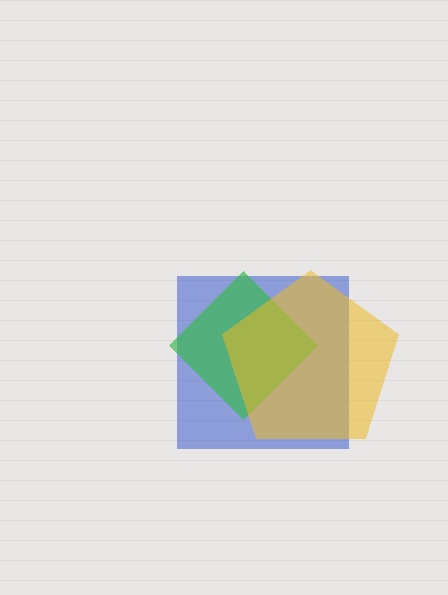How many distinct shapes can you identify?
There are 3 distinct shapes: a blue square, a green diamond, a yellow pentagon.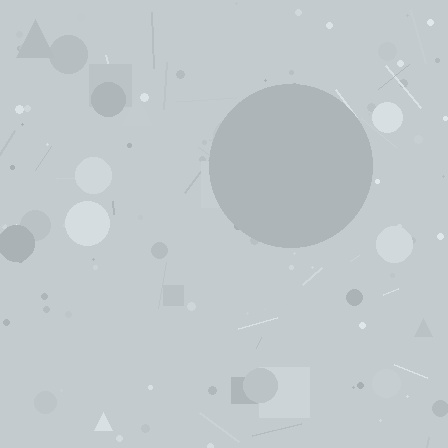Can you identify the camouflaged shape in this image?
The camouflaged shape is a circle.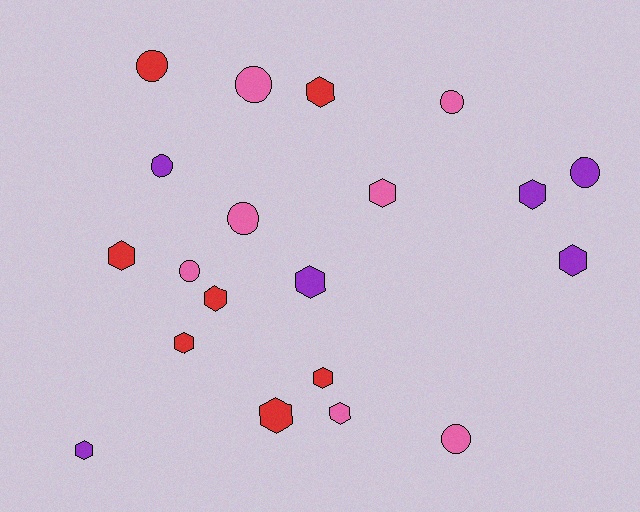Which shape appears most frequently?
Hexagon, with 12 objects.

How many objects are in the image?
There are 20 objects.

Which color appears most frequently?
Red, with 7 objects.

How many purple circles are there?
There are 2 purple circles.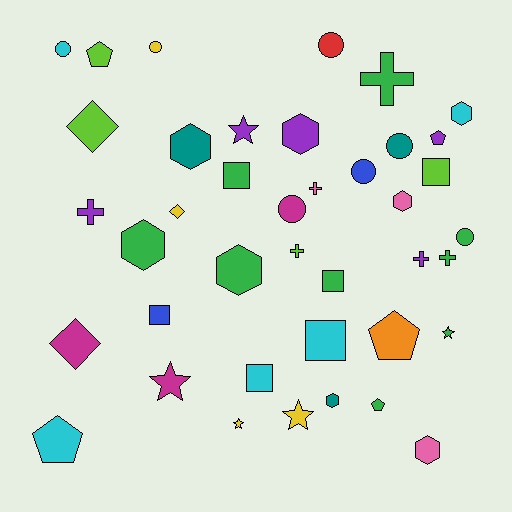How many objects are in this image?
There are 40 objects.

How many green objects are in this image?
There are 9 green objects.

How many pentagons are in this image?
There are 5 pentagons.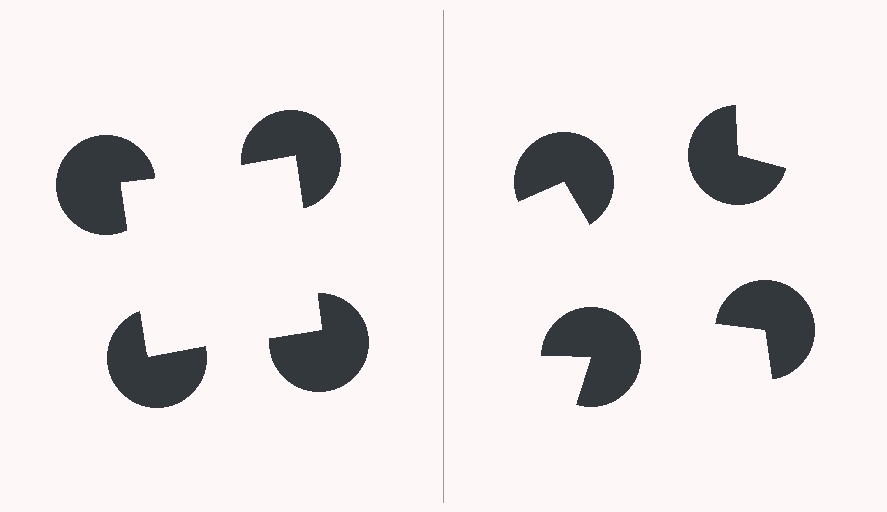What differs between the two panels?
The pac-man discs are positioned identically on both sides; only the wedge orientations differ. On the left they align to a square; on the right they are misaligned.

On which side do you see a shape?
An illusory square appears on the left side. On the right side the wedge cuts are rotated, so no coherent shape forms.